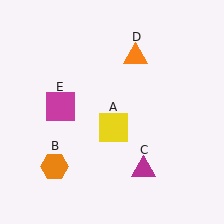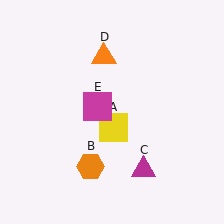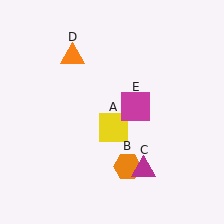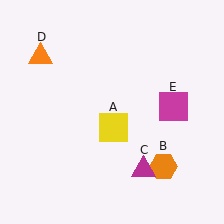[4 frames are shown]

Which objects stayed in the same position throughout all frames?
Yellow square (object A) and magenta triangle (object C) remained stationary.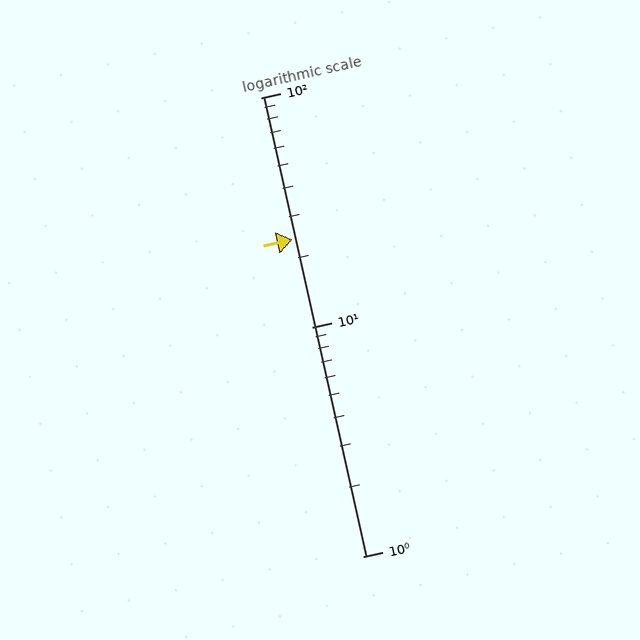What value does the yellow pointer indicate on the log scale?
The pointer indicates approximately 24.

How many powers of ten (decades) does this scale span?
The scale spans 2 decades, from 1 to 100.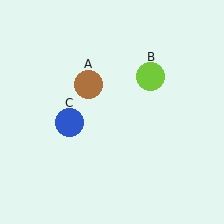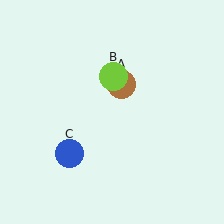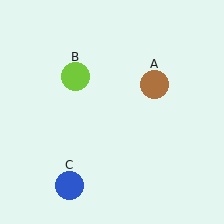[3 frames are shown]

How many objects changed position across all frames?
3 objects changed position: brown circle (object A), lime circle (object B), blue circle (object C).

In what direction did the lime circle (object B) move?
The lime circle (object B) moved left.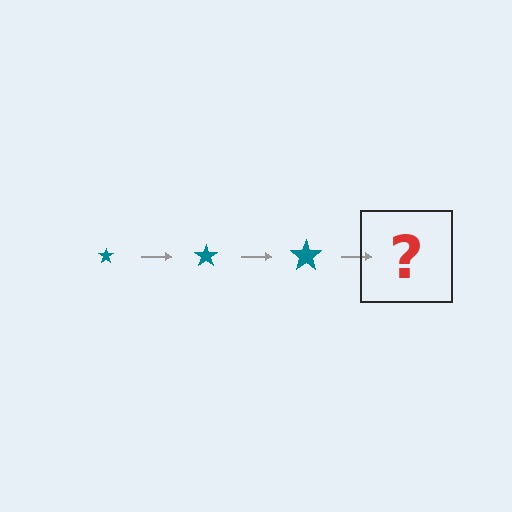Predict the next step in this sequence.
The next step is a teal star, larger than the previous one.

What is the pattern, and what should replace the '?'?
The pattern is that the star gets progressively larger each step. The '?' should be a teal star, larger than the previous one.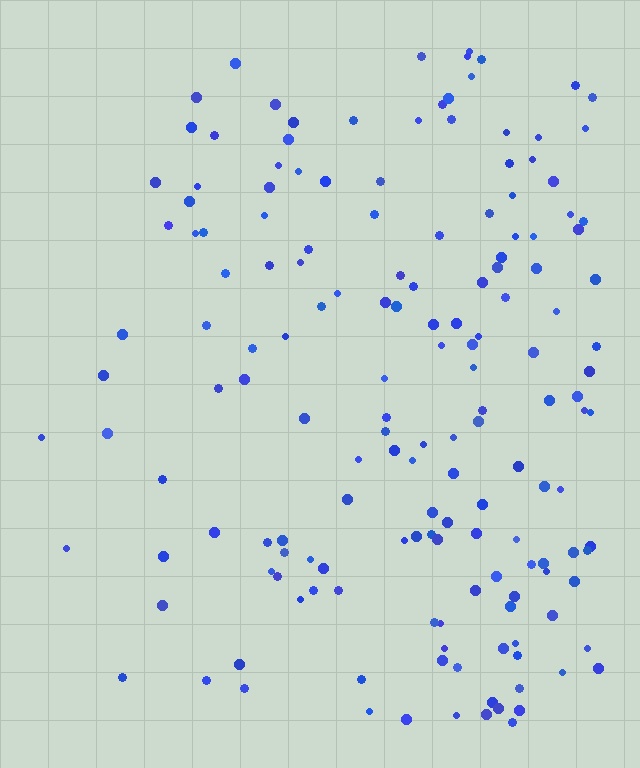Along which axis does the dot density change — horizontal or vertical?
Horizontal.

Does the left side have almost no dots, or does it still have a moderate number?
Still a moderate number, just noticeably fewer than the right.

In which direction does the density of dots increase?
From left to right, with the right side densest.